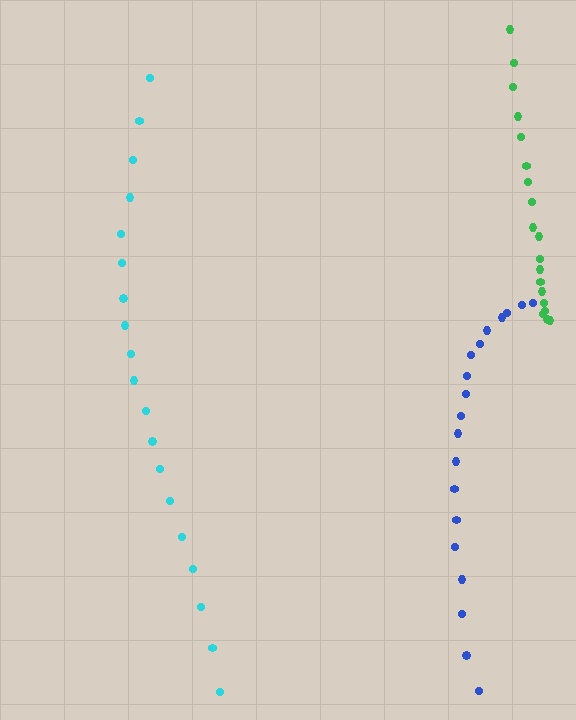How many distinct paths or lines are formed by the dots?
There are 3 distinct paths.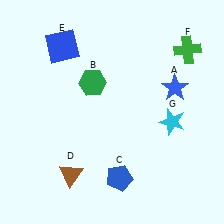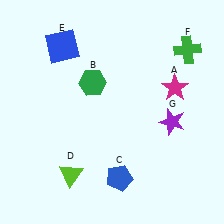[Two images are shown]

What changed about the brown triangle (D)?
In Image 1, D is brown. In Image 2, it changed to lime.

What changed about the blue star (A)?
In Image 1, A is blue. In Image 2, it changed to magenta.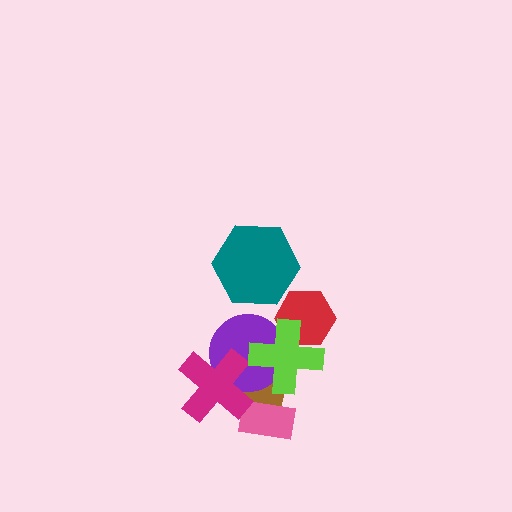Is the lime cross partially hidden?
No, no other shape covers it.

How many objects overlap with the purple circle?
3 objects overlap with the purple circle.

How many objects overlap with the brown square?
4 objects overlap with the brown square.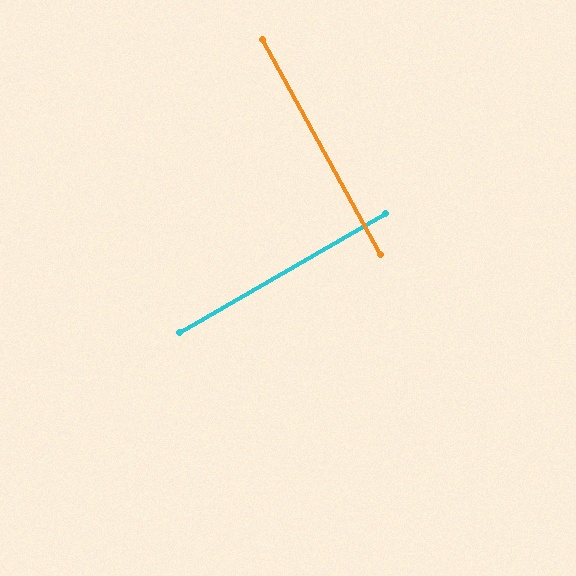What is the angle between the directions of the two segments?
Approximately 89 degrees.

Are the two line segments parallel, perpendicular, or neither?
Perpendicular — they meet at approximately 89°.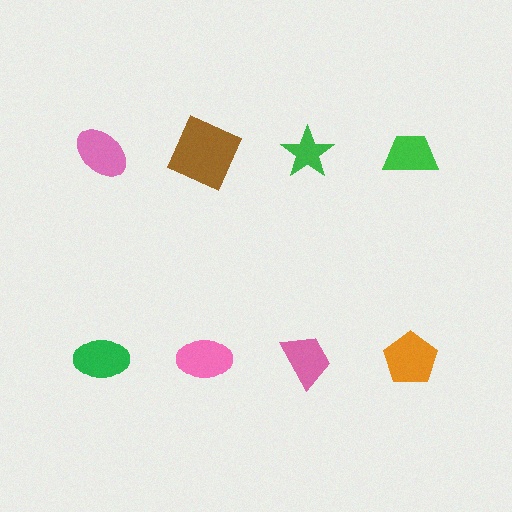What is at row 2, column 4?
An orange pentagon.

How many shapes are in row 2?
4 shapes.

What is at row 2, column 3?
A pink trapezoid.